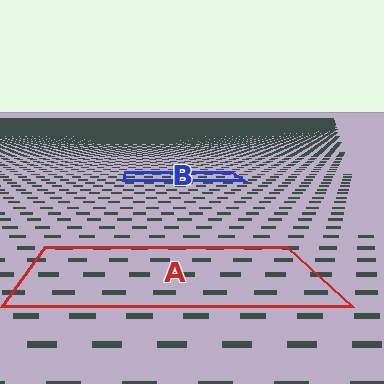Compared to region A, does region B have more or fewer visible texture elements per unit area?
Region B has more texture elements per unit area — they are packed more densely because it is farther away.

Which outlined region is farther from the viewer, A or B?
Region B is farther from the viewer — the texture elements inside it appear smaller and more densely packed.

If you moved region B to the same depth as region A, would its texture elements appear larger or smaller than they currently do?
They would appear larger. At a closer depth, the same texture elements are projected at a bigger on-screen size.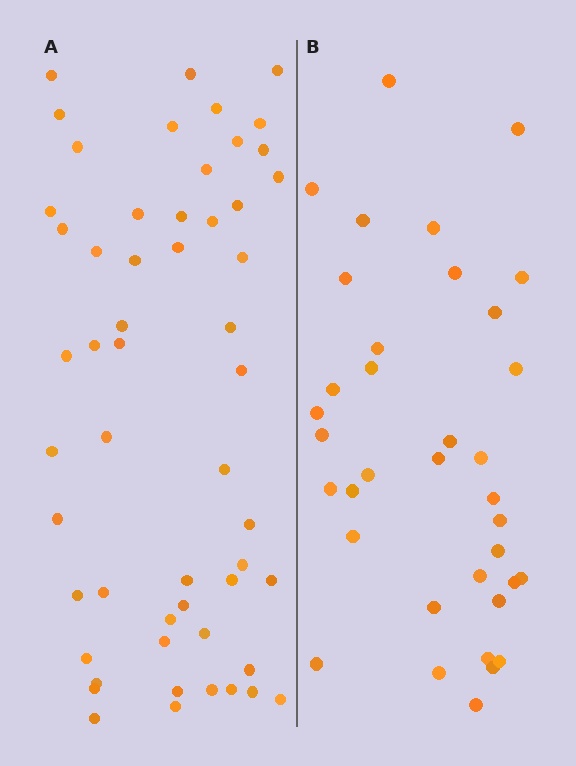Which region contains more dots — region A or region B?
Region A (the left region) has more dots.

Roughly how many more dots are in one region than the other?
Region A has approximately 20 more dots than region B.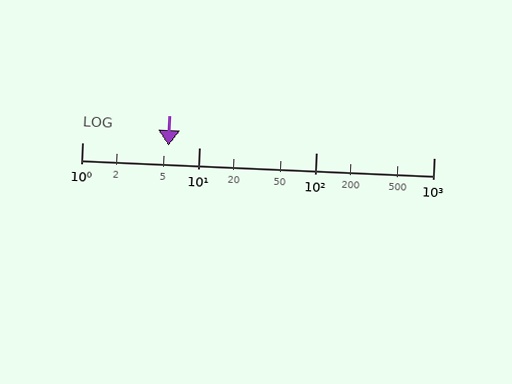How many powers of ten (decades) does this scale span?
The scale spans 3 decades, from 1 to 1000.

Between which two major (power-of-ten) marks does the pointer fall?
The pointer is between 1 and 10.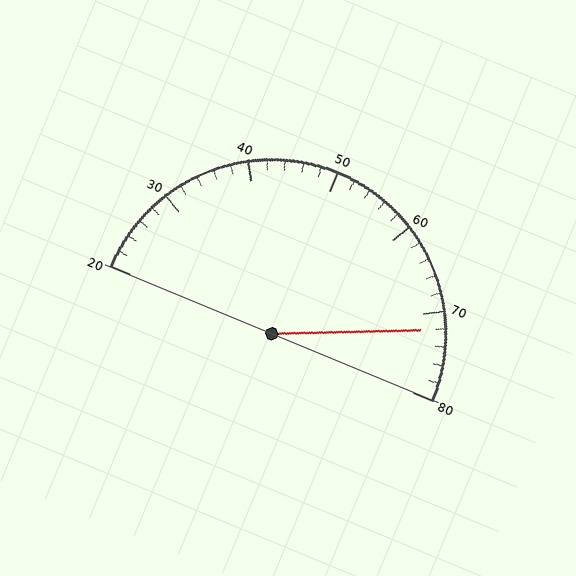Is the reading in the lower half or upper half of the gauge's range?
The reading is in the upper half of the range (20 to 80).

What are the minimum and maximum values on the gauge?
The gauge ranges from 20 to 80.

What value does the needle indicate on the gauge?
The needle indicates approximately 72.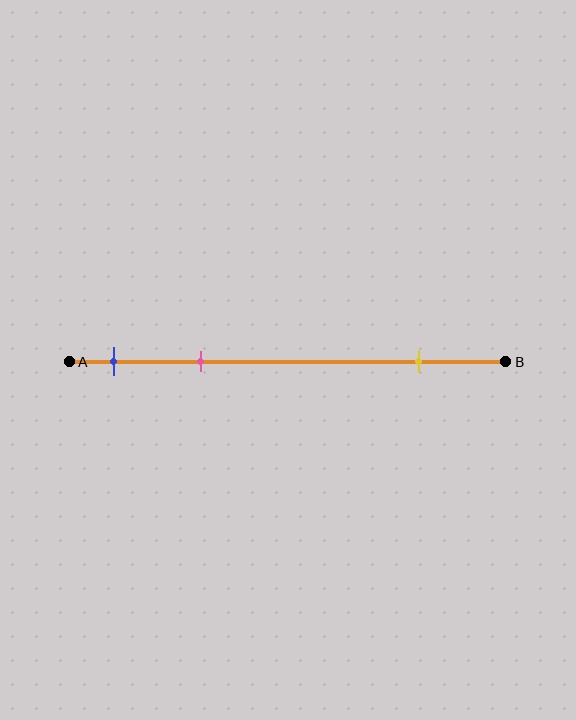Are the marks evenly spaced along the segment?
No, the marks are not evenly spaced.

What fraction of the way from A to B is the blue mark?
The blue mark is approximately 10% (0.1) of the way from A to B.